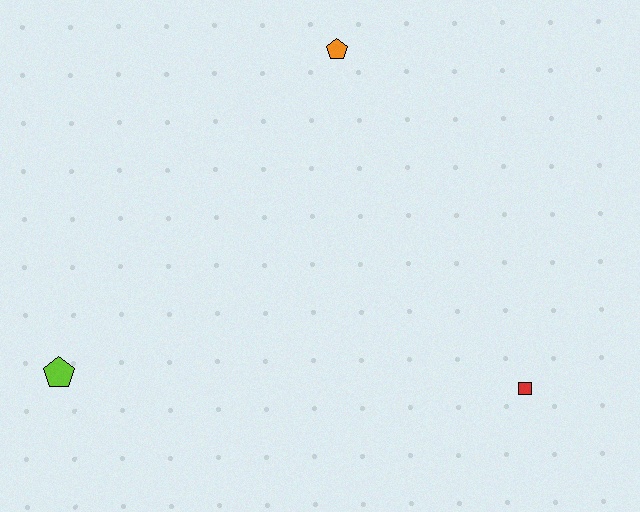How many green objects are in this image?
There are no green objects.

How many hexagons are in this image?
There are no hexagons.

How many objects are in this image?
There are 3 objects.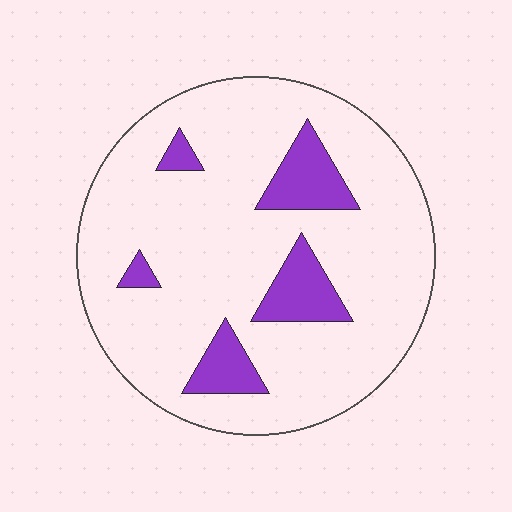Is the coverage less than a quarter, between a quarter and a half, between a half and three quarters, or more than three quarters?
Less than a quarter.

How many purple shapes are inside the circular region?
5.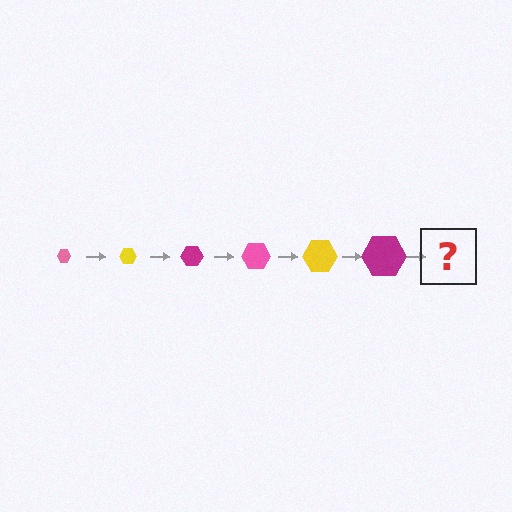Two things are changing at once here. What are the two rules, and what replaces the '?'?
The two rules are that the hexagon grows larger each step and the color cycles through pink, yellow, and magenta. The '?' should be a pink hexagon, larger than the previous one.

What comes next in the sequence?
The next element should be a pink hexagon, larger than the previous one.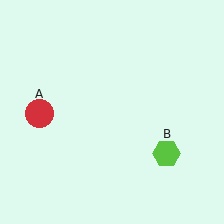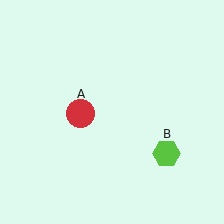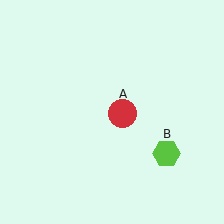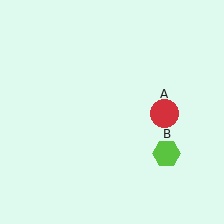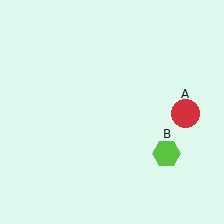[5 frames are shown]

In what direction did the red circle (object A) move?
The red circle (object A) moved right.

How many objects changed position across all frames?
1 object changed position: red circle (object A).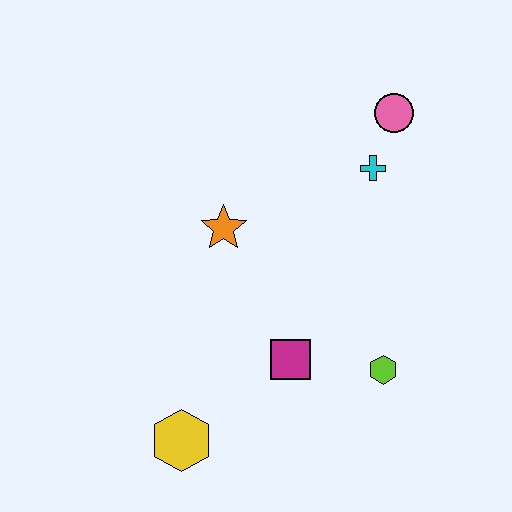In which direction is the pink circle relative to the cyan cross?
The pink circle is above the cyan cross.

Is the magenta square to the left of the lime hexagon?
Yes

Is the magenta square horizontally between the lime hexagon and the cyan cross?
No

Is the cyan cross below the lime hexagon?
No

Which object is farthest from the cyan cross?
The yellow hexagon is farthest from the cyan cross.